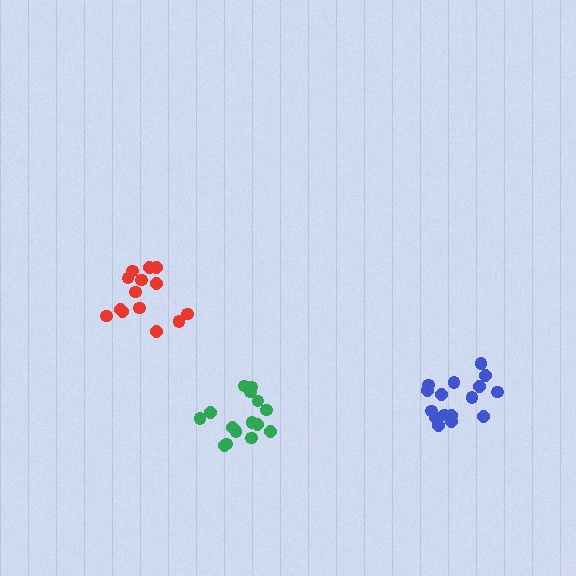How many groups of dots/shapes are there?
There are 3 groups.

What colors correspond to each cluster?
The clusters are colored: green, red, blue.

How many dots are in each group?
Group 1: 15 dots, Group 2: 14 dots, Group 3: 16 dots (45 total).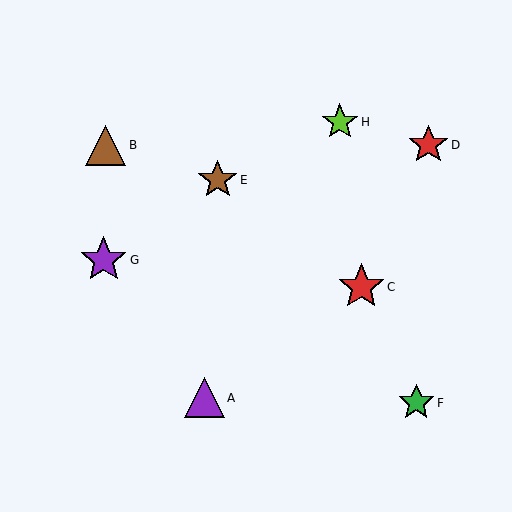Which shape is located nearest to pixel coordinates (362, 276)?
The red star (labeled C) at (361, 287) is nearest to that location.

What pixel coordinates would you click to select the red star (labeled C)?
Click at (361, 287) to select the red star C.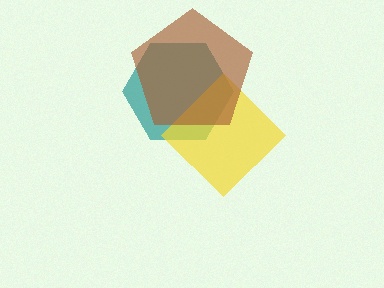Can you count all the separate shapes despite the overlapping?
Yes, there are 3 separate shapes.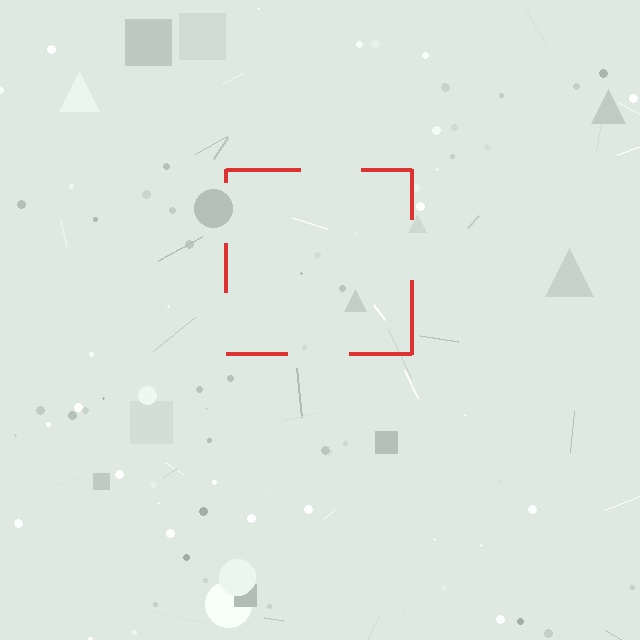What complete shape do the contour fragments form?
The contour fragments form a square.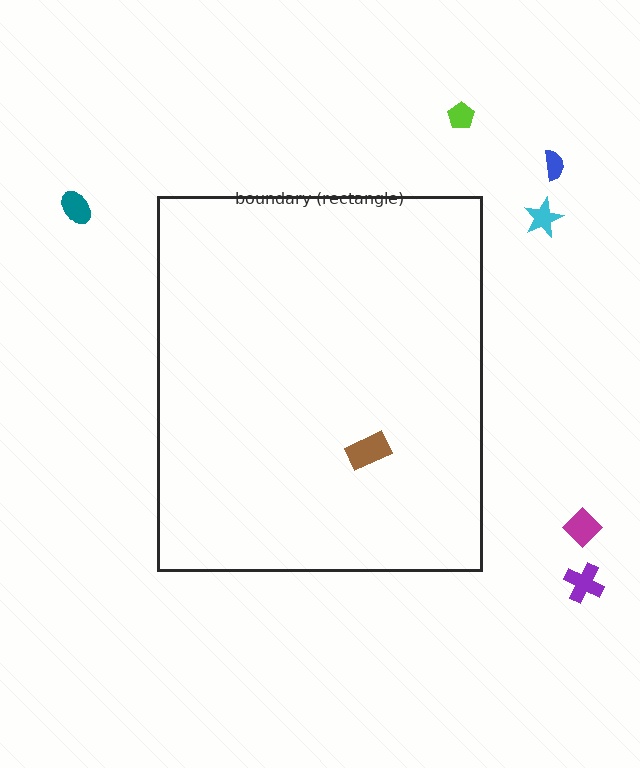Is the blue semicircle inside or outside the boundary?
Outside.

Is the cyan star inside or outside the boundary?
Outside.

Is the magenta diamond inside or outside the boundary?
Outside.